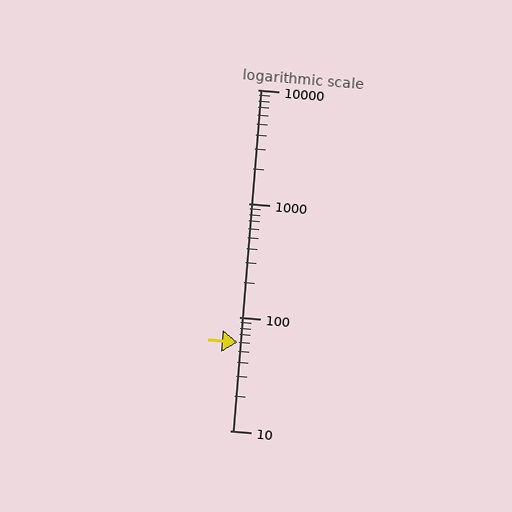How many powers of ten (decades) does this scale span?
The scale spans 3 decades, from 10 to 10000.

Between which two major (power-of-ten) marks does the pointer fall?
The pointer is between 10 and 100.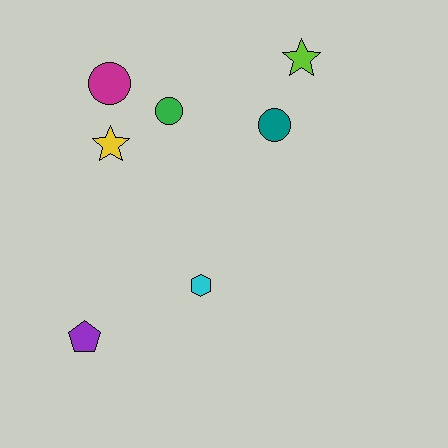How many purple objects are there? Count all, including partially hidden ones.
There is 1 purple object.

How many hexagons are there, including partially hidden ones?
There is 1 hexagon.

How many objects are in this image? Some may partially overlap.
There are 7 objects.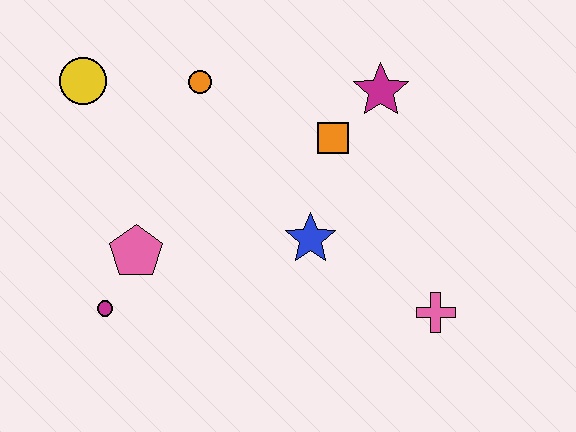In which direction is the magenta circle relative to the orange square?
The magenta circle is to the left of the orange square.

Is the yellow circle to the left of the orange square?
Yes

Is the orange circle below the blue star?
No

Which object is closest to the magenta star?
The orange square is closest to the magenta star.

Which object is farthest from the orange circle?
The pink cross is farthest from the orange circle.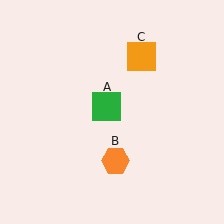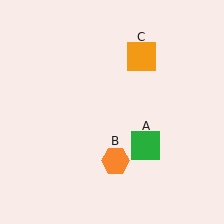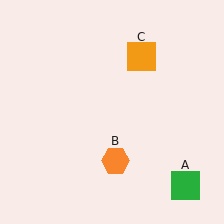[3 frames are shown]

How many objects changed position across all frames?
1 object changed position: green square (object A).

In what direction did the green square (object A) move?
The green square (object A) moved down and to the right.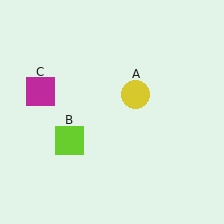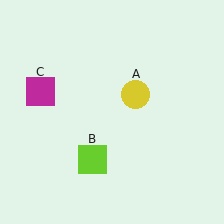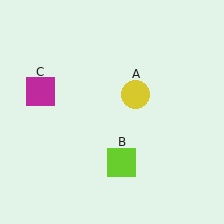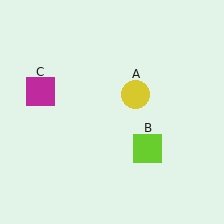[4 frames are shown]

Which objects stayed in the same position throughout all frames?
Yellow circle (object A) and magenta square (object C) remained stationary.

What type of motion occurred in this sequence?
The lime square (object B) rotated counterclockwise around the center of the scene.